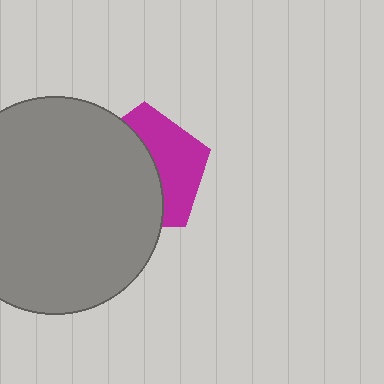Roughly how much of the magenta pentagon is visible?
A small part of it is visible (roughly 43%).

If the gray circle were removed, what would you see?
You would see the complete magenta pentagon.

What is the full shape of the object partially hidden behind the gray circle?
The partially hidden object is a magenta pentagon.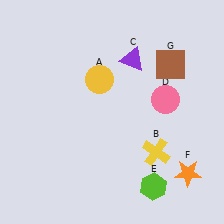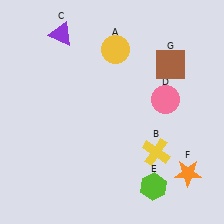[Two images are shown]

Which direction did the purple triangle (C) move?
The purple triangle (C) moved left.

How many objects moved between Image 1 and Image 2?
2 objects moved between the two images.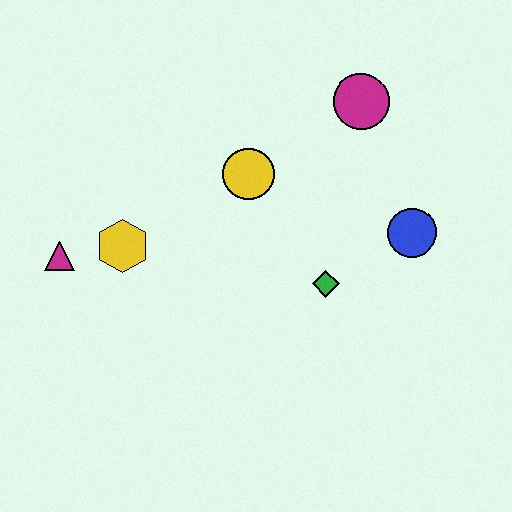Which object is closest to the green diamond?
The blue circle is closest to the green diamond.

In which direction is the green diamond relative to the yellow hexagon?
The green diamond is to the right of the yellow hexagon.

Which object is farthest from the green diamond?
The magenta triangle is farthest from the green diamond.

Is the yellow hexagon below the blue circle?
Yes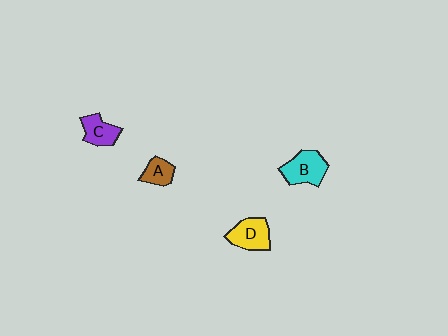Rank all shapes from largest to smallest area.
From largest to smallest: B (cyan), D (yellow), C (purple), A (brown).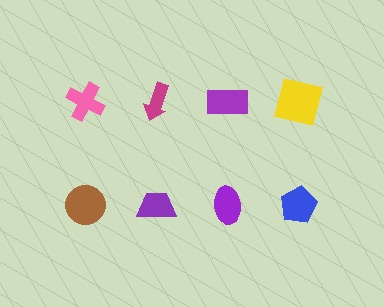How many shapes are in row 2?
4 shapes.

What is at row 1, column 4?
A yellow square.